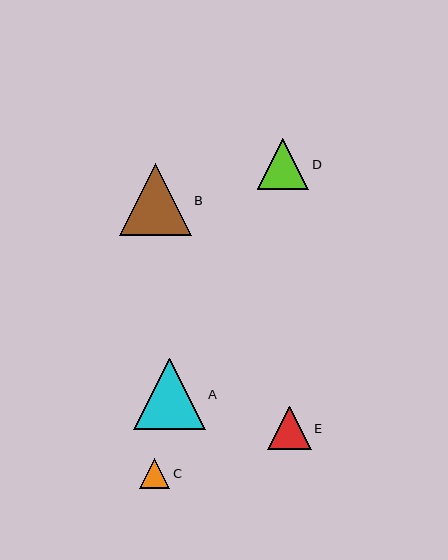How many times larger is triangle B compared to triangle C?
Triangle B is approximately 2.4 times the size of triangle C.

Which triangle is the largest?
Triangle B is the largest with a size of approximately 72 pixels.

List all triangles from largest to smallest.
From largest to smallest: B, A, D, E, C.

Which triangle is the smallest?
Triangle C is the smallest with a size of approximately 30 pixels.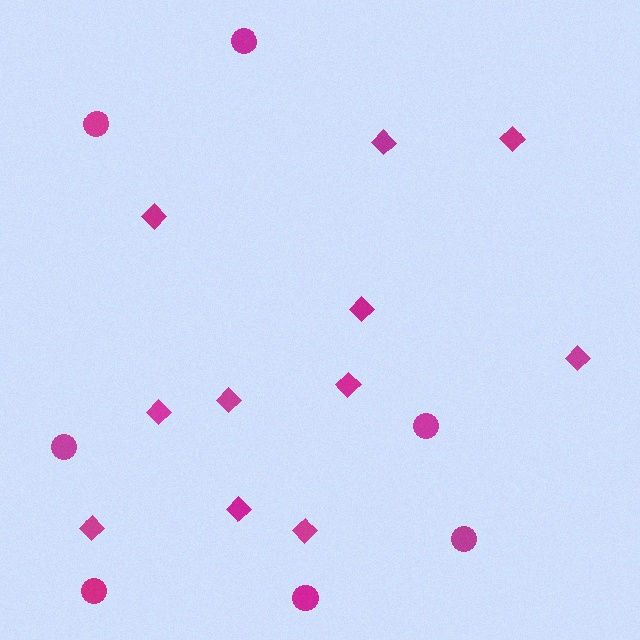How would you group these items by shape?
There are 2 groups: one group of diamonds (11) and one group of circles (7).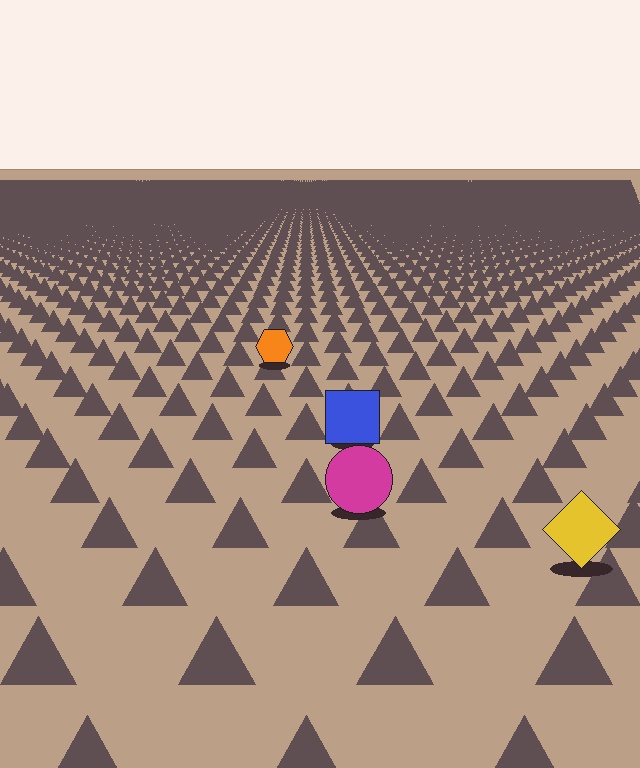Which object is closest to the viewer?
The yellow diamond is closest. The texture marks near it are larger and more spread out.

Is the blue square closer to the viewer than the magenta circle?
No. The magenta circle is closer — you can tell from the texture gradient: the ground texture is coarser near it.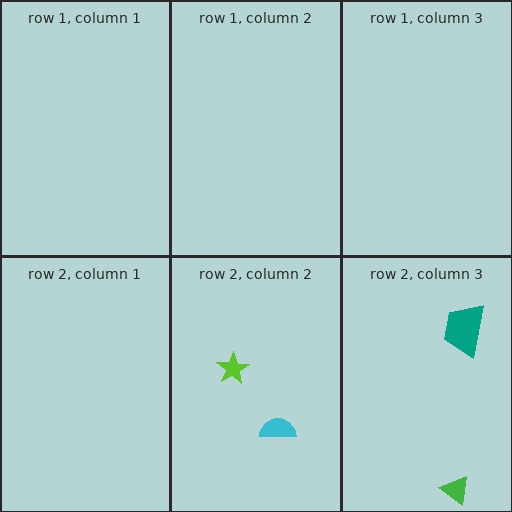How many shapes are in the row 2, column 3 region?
2.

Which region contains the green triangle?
The row 2, column 3 region.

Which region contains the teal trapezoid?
The row 2, column 3 region.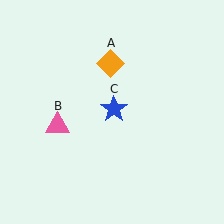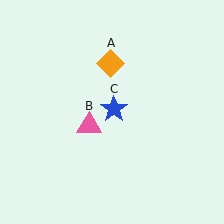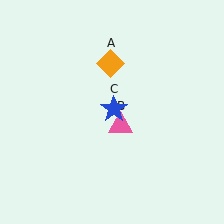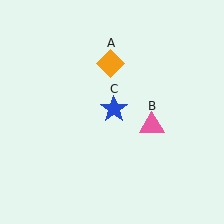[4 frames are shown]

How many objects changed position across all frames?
1 object changed position: pink triangle (object B).